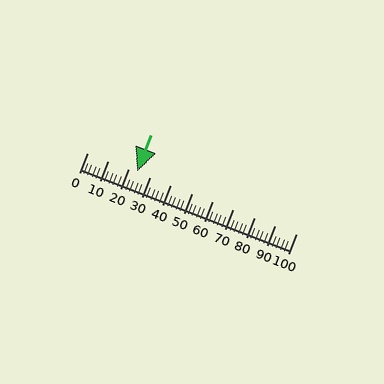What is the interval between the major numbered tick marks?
The major tick marks are spaced 10 units apart.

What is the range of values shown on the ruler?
The ruler shows values from 0 to 100.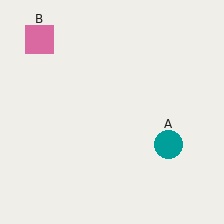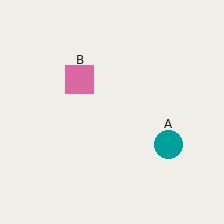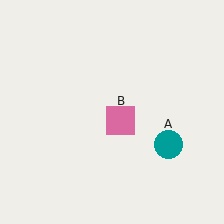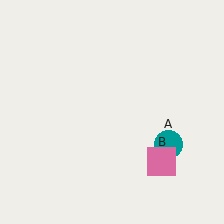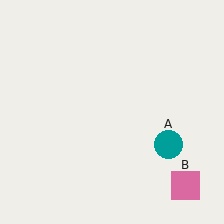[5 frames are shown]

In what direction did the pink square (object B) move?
The pink square (object B) moved down and to the right.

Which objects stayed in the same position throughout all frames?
Teal circle (object A) remained stationary.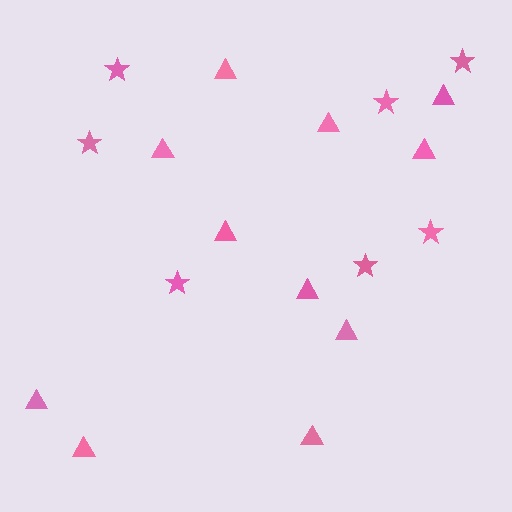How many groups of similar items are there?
There are 2 groups: one group of stars (7) and one group of triangles (11).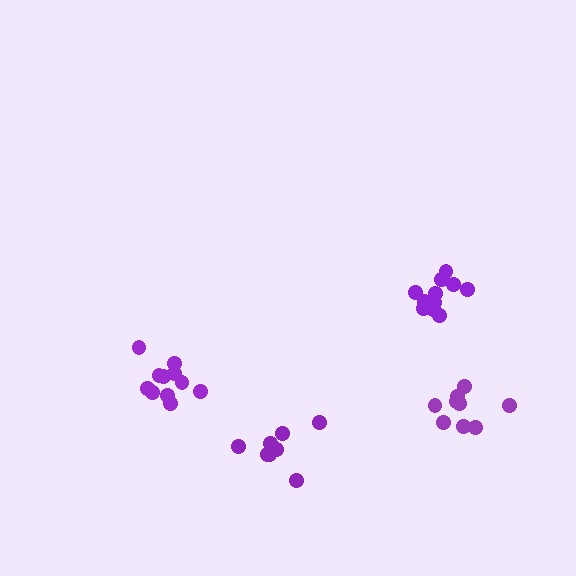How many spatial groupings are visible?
There are 4 spatial groupings.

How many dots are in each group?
Group 1: 8 dots, Group 2: 11 dots, Group 3: 13 dots, Group 4: 9 dots (41 total).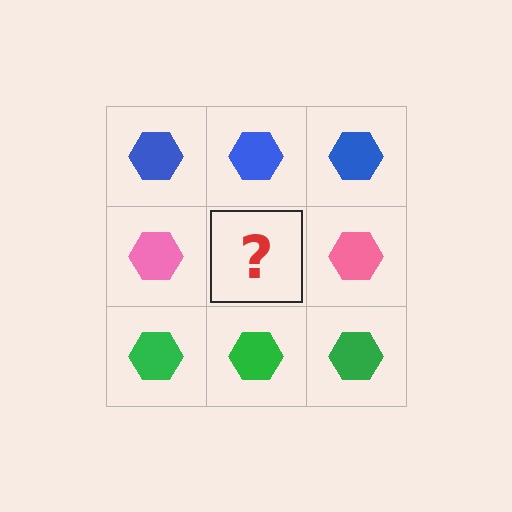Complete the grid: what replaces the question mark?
The question mark should be replaced with a pink hexagon.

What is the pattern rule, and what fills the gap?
The rule is that each row has a consistent color. The gap should be filled with a pink hexagon.